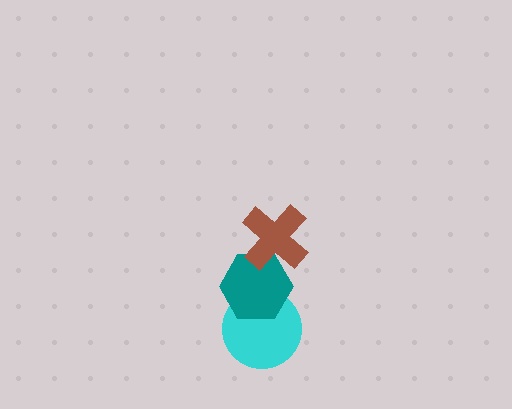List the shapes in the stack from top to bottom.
From top to bottom: the brown cross, the teal hexagon, the cyan circle.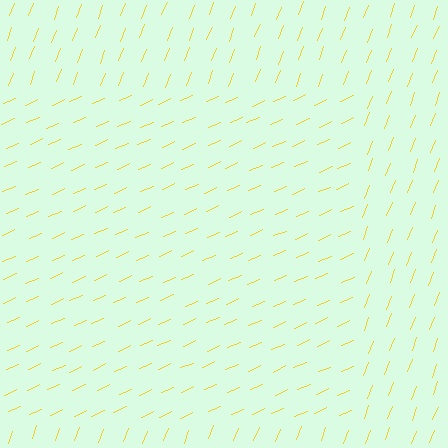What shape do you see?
I see a rectangle.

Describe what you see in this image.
The image is filled with small yellow line segments. A rectangle region in the image has lines oriented differently from the surrounding lines, creating a visible texture boundary.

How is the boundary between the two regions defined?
The boundary is defined purely by a change in line orientation (approximately 45 degrees difference). All lines are the same color and thickness.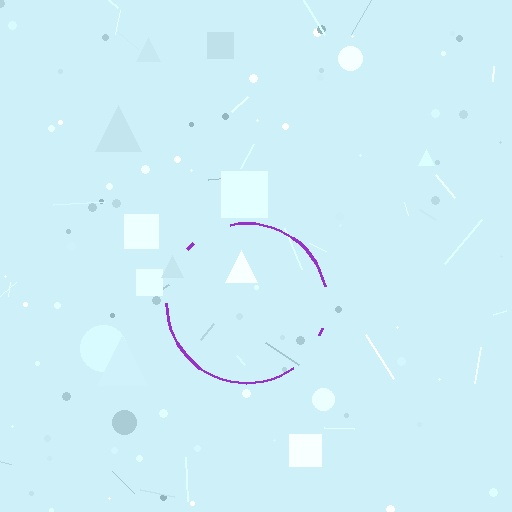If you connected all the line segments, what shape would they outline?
They would outline a circle.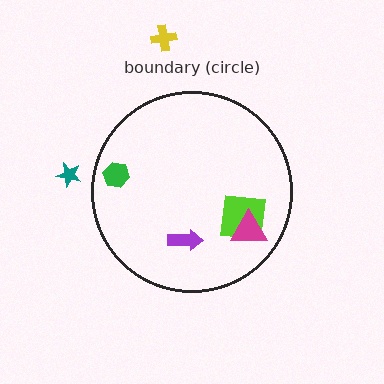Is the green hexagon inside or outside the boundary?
Inside.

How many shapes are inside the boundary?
4 inside, 2 outside.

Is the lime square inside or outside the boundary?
Inside.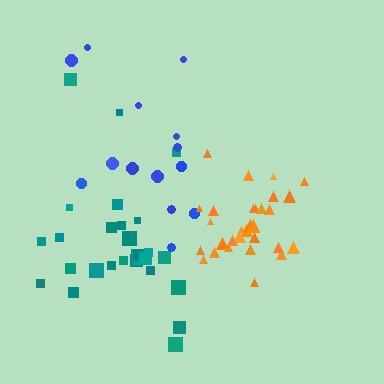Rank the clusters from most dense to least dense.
orange, teal, blue.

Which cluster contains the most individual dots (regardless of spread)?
Orange (31).